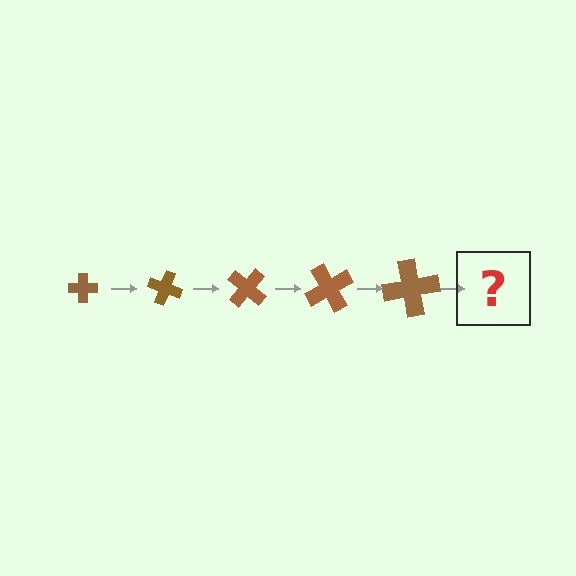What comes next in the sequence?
The next element should be a cross, larger than the previous one and rotated 100 degrees from the start.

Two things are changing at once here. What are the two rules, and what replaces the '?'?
The two rules are that the cross grows larger each step and it rotates 20 degrees each step. The '?' should be a cross, larger than the previous one and rotated 100 degrees from the start.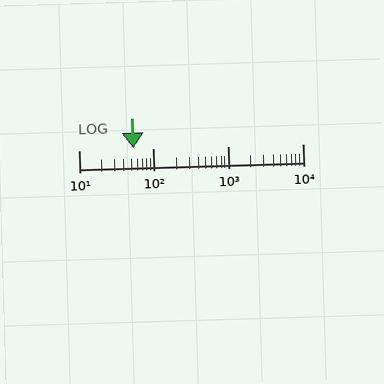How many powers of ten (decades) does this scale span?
The scale spans 3 decades, from 10 to 10000.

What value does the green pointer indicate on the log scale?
The pointer indicates approximately 54.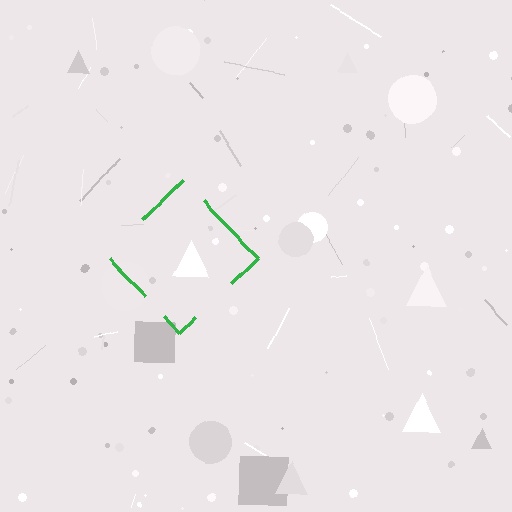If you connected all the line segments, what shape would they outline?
They would outline a diamond.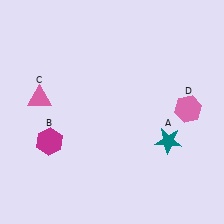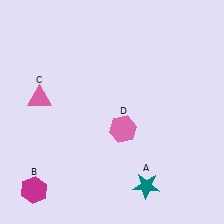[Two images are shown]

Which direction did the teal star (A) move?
The teal star (A) moved down.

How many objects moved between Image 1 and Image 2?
3 objects moved between the two images.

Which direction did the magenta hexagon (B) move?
The magenta hexagon (B) moved down.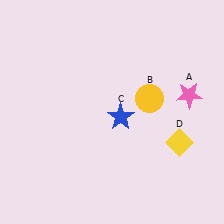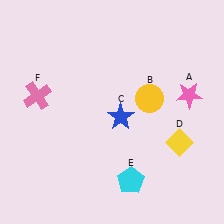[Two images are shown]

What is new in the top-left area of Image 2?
A pink cross (F) was added in the top-left area of Image 2.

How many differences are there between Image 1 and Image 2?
There are 2 differences between the two images.